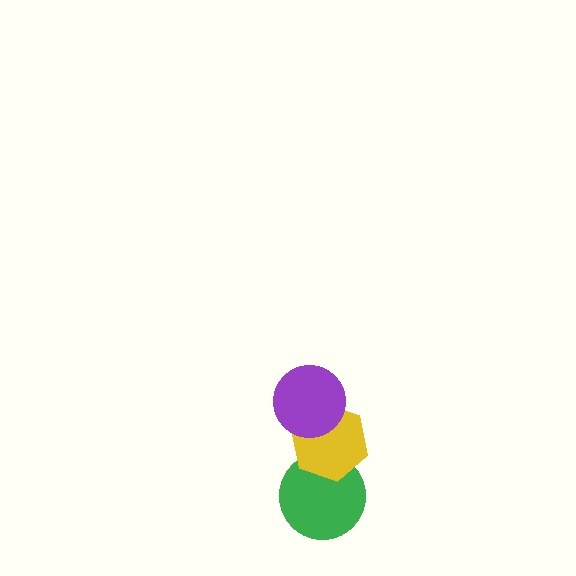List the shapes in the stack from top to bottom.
From top to bottom: the purple circle, the yellow hexagon, the green circle.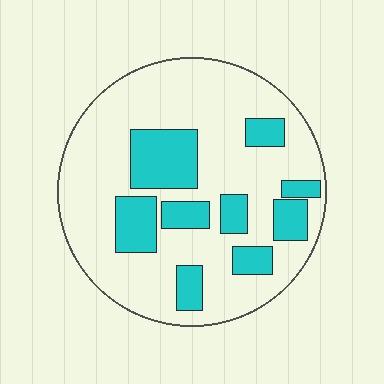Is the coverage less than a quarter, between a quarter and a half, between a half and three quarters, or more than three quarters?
Between a quarter and a half.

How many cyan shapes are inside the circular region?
9.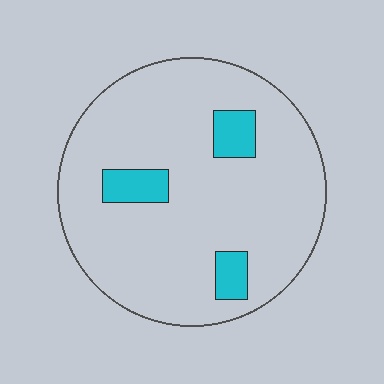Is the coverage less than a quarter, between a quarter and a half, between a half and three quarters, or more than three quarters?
Less than a quarter.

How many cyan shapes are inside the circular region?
3.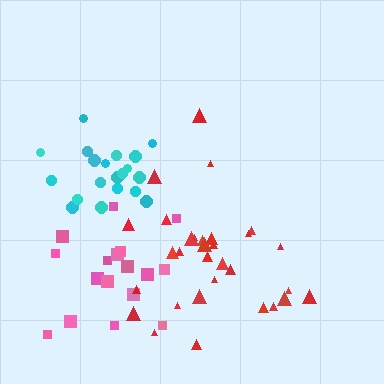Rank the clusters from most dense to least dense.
cyan, pink, red.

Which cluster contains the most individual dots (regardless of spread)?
Red (31).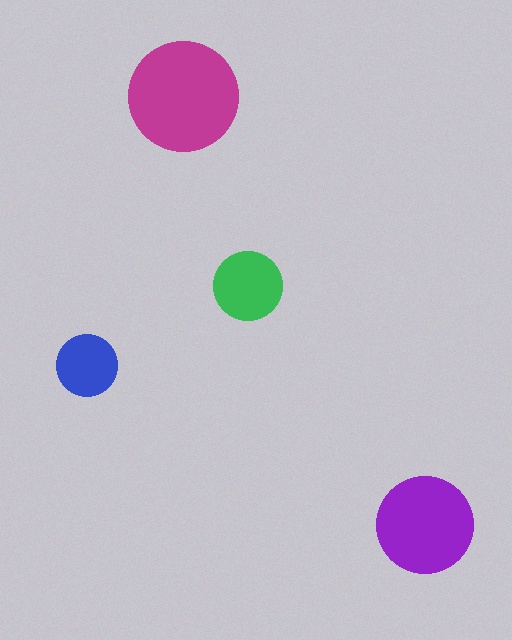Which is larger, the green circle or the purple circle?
The purple one.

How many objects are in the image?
There are 4 objects in the image.